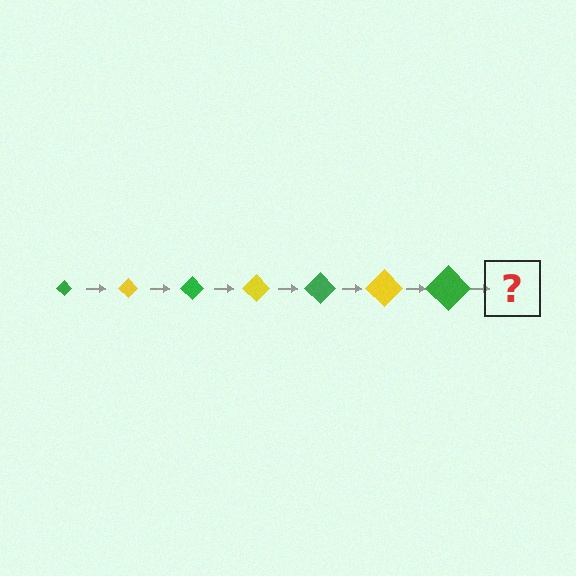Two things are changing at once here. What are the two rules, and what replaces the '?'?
The two rules are that the diamond grows larger each step and the color cycles through green and yellow. The '?' should be a yellow diamond, larger than the previous one.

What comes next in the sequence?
The next element should be a yellow diamond, larger than the previous one.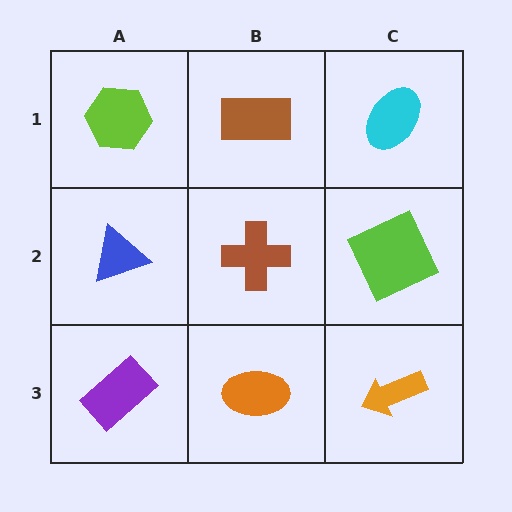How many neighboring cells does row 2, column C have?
3.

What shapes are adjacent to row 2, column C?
A cyan ellipse (row 1, column C), an orange arrow (row 3, column C), a brown cross (row 2, column B).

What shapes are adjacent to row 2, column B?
A brown rectangle (row 1, column B), an orange ellipse (row 3, column B), a blue triangle (row 2, column A), a lime square (row 2, column C).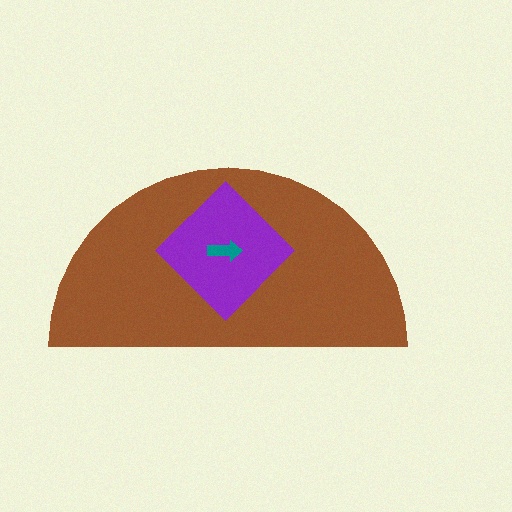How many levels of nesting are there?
3.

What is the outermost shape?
The brown semicircle.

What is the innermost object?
The teal arrow.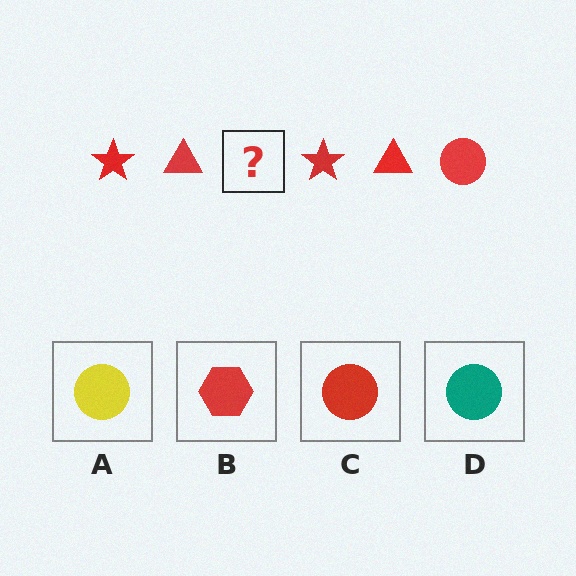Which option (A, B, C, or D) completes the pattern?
C.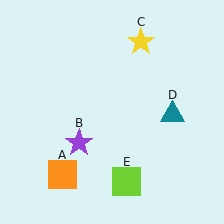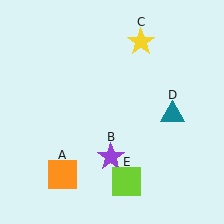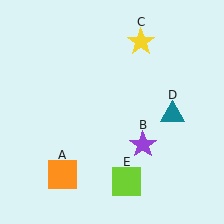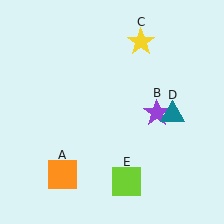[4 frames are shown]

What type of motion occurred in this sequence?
The purple star (object B) rotated counterclockwise around the center of the scene.